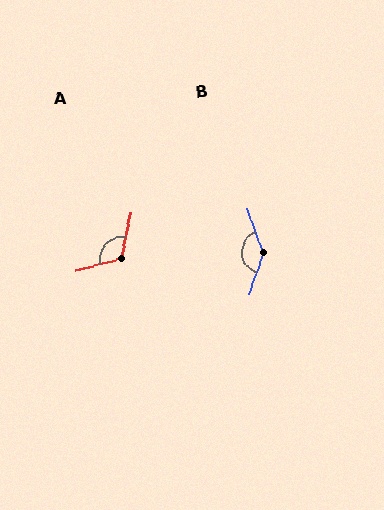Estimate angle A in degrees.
Approximately 117 degrees.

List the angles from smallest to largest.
A (117°), B (141°).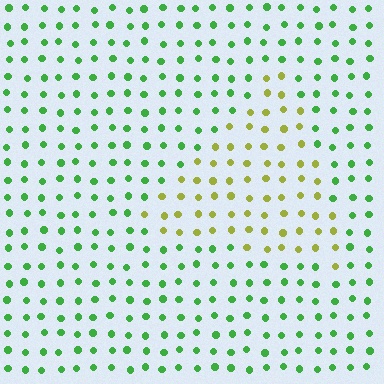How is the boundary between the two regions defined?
The boundary is defined purely by a slight shift in hue (about 52 degrees). Spacing, size, and orientation are identical on both sides.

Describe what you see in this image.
The image is filled with small green elements in a uniform arrangement. A triangle-shaped region is visible where the elements are tinted to a slightly different hue, forming a subtle color boundary.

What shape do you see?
I see a triangle.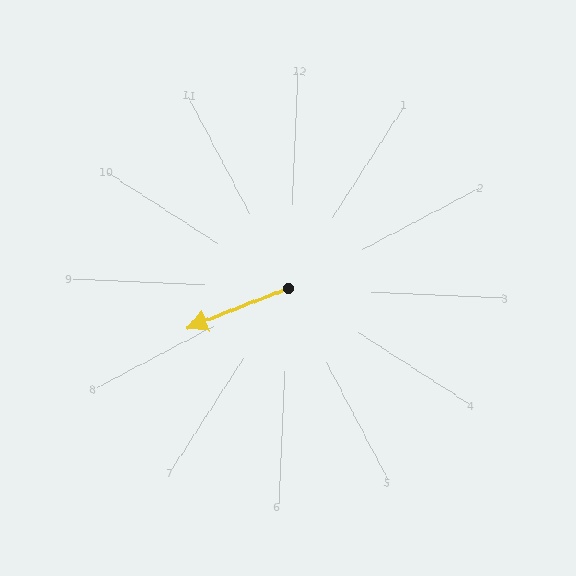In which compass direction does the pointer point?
Southwest.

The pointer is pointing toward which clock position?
Roughly 8 o'clock.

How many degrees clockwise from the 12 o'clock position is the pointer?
Approximately 246 degrees.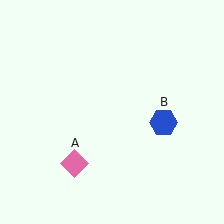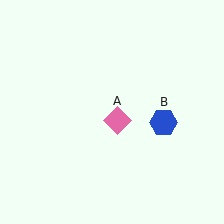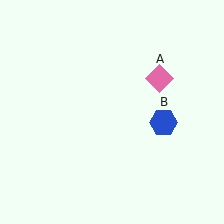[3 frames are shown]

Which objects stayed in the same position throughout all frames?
Blue hexagon (object B) remained stationary.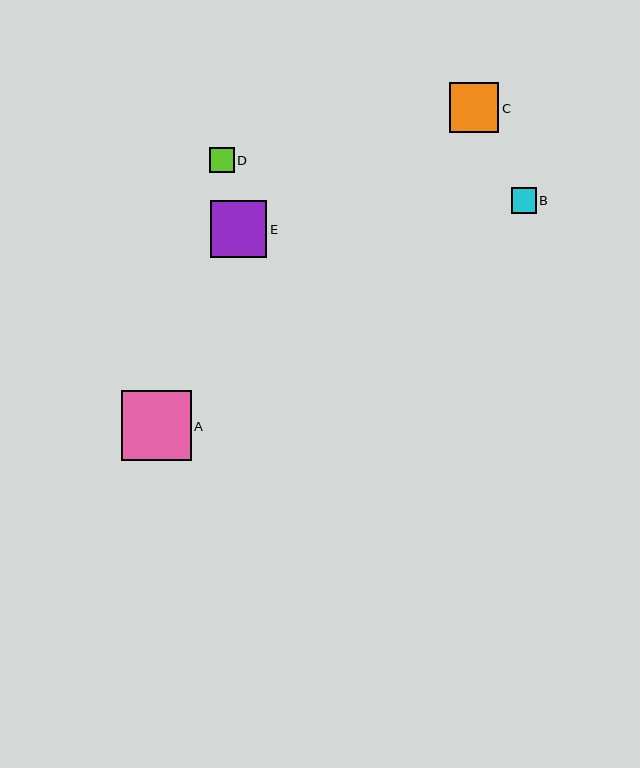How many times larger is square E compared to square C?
Square E is approximately 1.1 times the size of square C.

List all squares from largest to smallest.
From largest to smallest: A, E, C, D, B.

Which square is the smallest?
Square B is the smallest with a size of approximately 25 pixels.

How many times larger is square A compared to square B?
Square A is approximately 2.8 times the size of square B.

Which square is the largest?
Square A is the largest with a size of approximately 70 pixels.